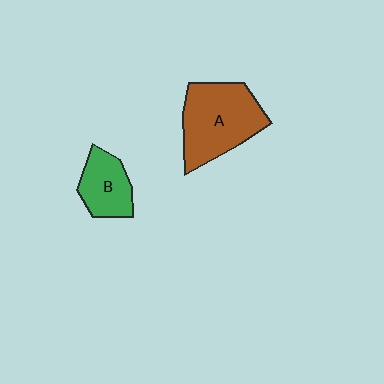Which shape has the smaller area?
Shape B (green).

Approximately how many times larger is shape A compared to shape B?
Approximately 1.8 times.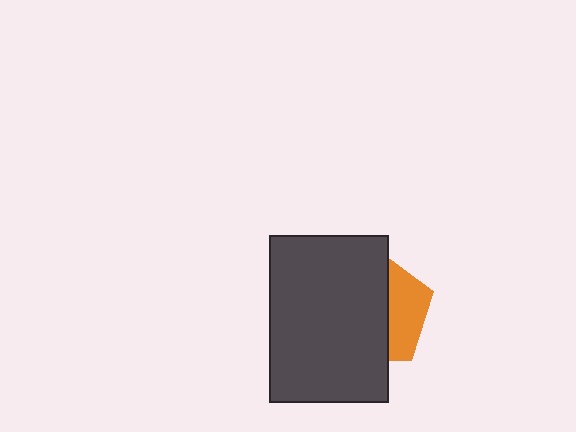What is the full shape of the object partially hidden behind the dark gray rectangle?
The partially hidden object is an orange pentagon.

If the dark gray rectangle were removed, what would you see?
You would see the complete orange pentagon.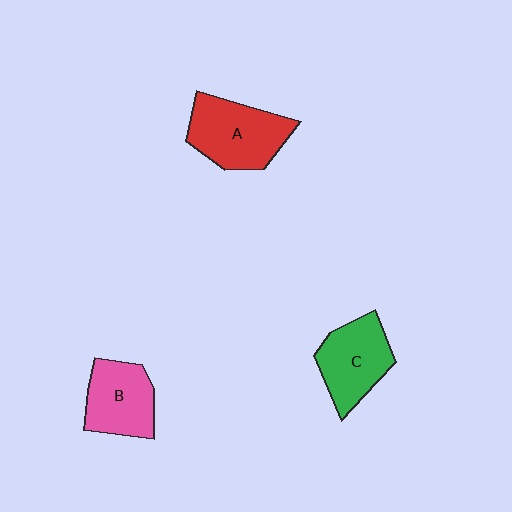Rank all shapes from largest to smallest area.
From largest to smallest: A (red), C (green), B (pink).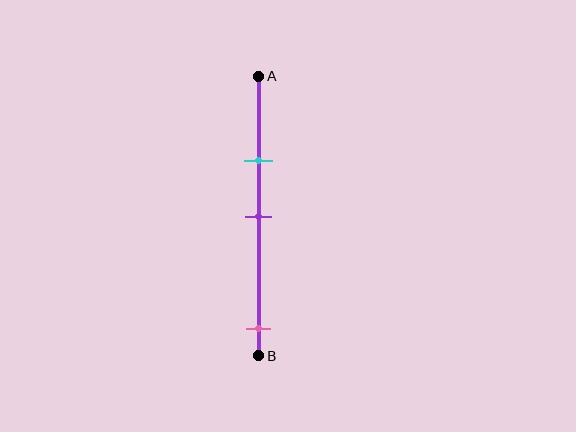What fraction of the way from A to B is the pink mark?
The pink mark is approximately 90% (0.9) of the way from A to B.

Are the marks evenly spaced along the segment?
No, the marks are not evenly spaced.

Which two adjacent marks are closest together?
The cyan and purple marks are the closest adjacent pair.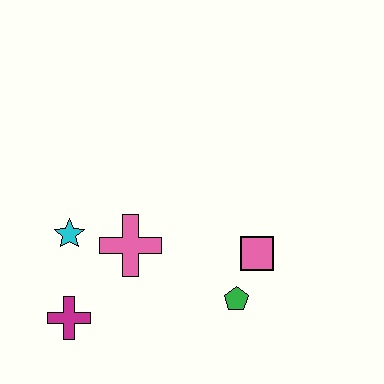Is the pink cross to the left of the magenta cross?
No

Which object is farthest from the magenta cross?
The pink square is farthest from the magenta cross.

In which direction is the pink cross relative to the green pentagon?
The pink cross is to the left of the green pentagon.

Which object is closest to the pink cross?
The cyan star is closest to the pink cross.